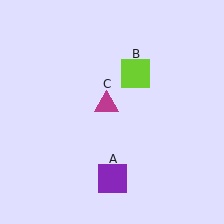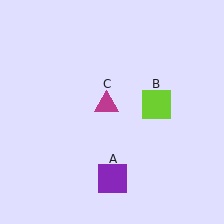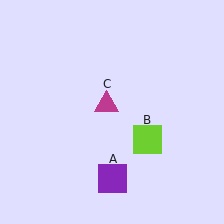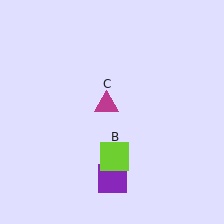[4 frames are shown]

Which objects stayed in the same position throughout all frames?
Purple square (object A) and magenta triangle (object C) remained stationary.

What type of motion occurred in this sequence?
The lime square (object B) rotated clockwise around the center of the scene.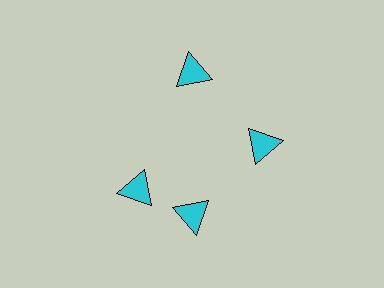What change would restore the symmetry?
The symmetry would be restored by rotating it back into even spacing with its neighbors so that all 4 triangles sit at equal angles and equal distance from the center.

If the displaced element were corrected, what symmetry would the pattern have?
It would have 4-fold rotational symmetry — the pattern would map onto itself every 90 degrees.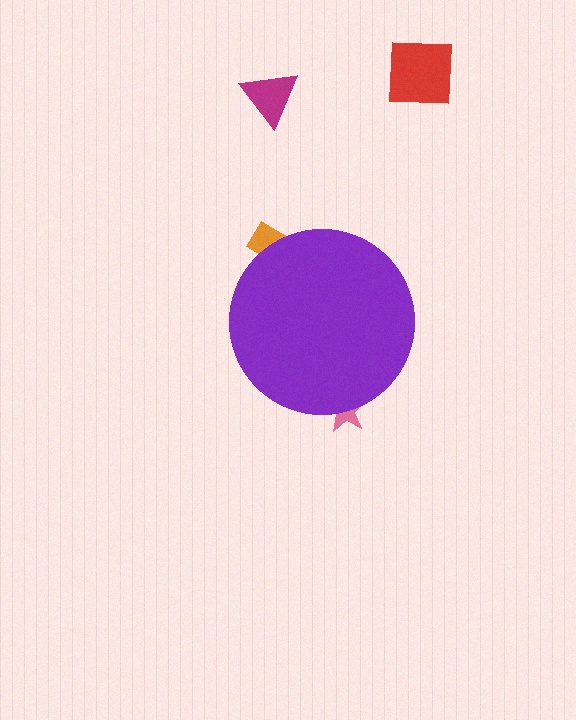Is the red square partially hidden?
No, the red square is fully visible.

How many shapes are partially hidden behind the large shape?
2 shapes are partially hidden.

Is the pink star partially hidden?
Yes, the pink star is partially hidden behind the purple circle.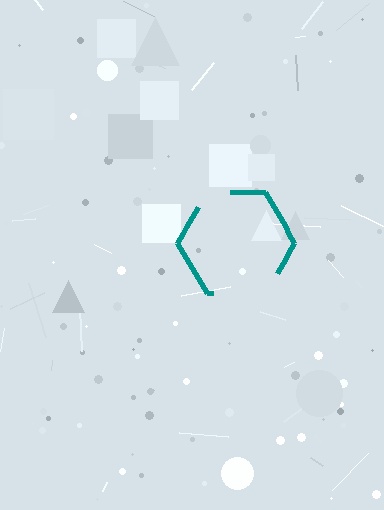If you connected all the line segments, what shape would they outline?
They would outline a hexagon.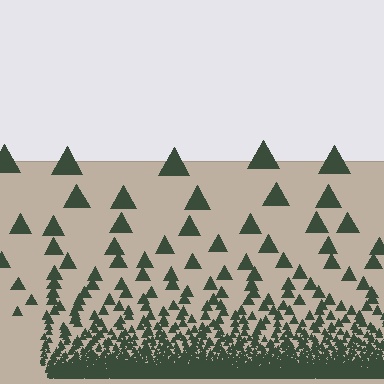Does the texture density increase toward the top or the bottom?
Density increases toward the bottom.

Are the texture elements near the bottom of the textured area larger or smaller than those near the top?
Smaller. The gradient is inverted — elements near the bottom are smaller and denser.